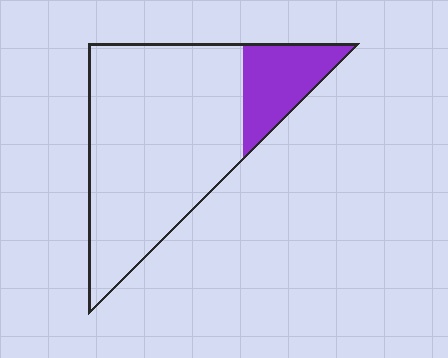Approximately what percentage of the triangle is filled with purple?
Approximately 20%.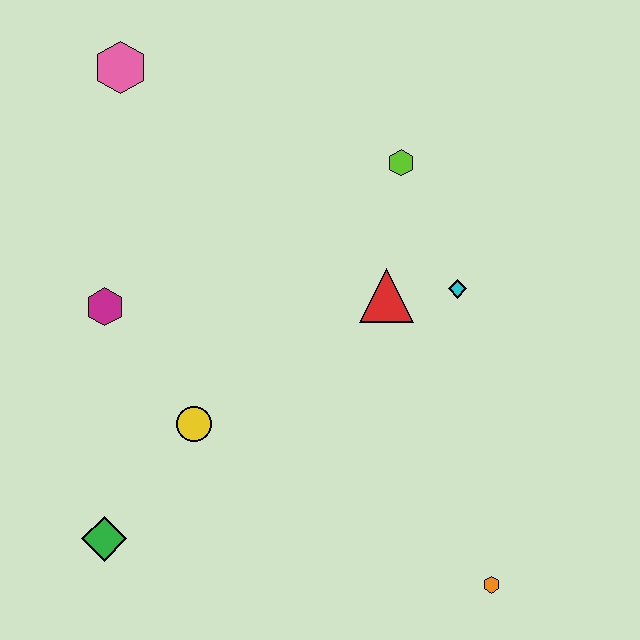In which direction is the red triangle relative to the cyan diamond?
The red triangle is to the left of the cyan diamond.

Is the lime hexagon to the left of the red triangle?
No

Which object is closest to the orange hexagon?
The cyan diamond is closest to the orange hexagon.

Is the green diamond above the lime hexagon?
No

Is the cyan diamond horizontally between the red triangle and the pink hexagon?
No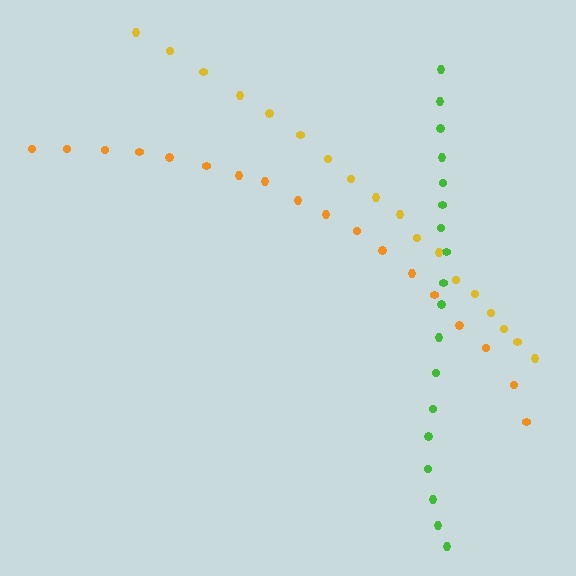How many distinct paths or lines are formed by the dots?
There are 3 distinct paths.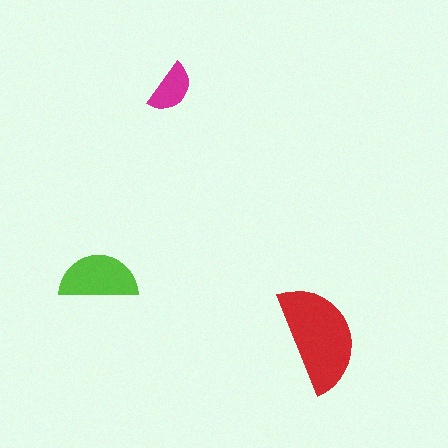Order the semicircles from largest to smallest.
the red one, the lime one, the magenta one.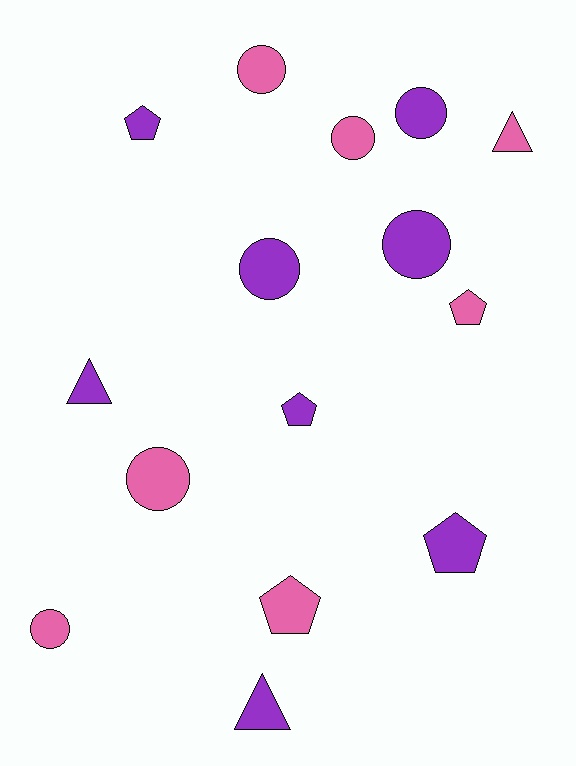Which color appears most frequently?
Purple, with 8 objects.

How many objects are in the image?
There are 15 objects.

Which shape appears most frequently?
Circle, with 7 objects.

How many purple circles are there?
There are 3 purple circles.